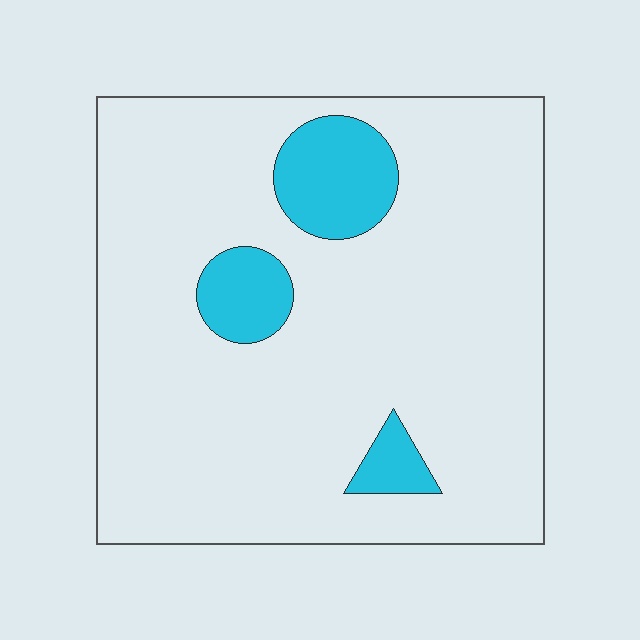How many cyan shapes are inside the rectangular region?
3.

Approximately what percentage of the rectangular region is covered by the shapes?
Approximately 10%.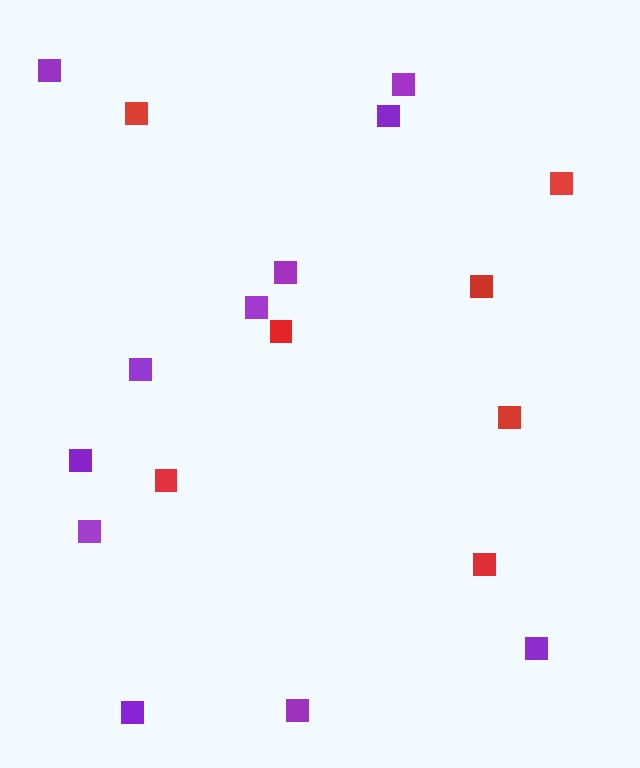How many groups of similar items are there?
There are 2 groups: one group of red squares (7) and one group of purple squares (11).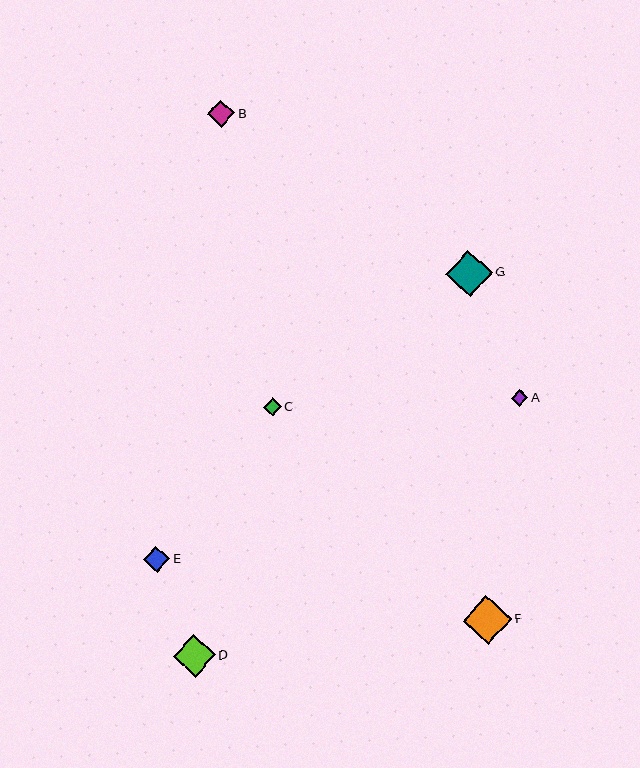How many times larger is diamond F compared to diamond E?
Diamond F is approximately 1.9 times the size of diamond E.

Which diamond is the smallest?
Diamond A is the smallest with a size of approximately 16 pixels.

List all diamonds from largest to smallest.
From largest to smallest: F, G, D, B, E, C, A.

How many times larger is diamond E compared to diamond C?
Diamond E is approximately 1.5 times the size of diamond C.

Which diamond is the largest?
Diamond F is the largest with a size of approximately 49 pixels.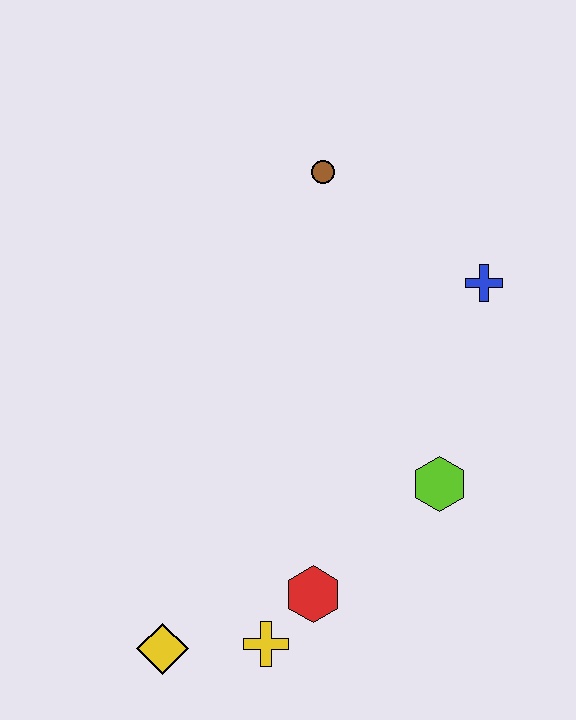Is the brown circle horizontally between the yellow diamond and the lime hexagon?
Yes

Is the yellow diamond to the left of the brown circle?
Yes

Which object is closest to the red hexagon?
The yellow cross is closest to the red hexagon.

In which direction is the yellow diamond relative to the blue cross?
The yellow diamond is below the blue cross.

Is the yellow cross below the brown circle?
Yes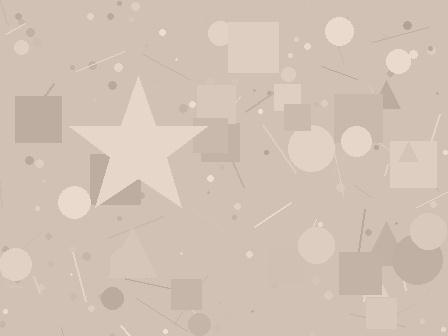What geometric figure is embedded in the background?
A star is embedded in the background.